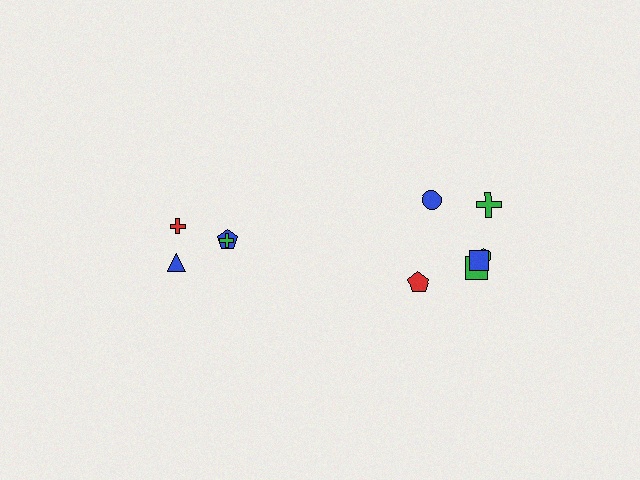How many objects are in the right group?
There are 6 objects.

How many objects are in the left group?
There are 4 objects.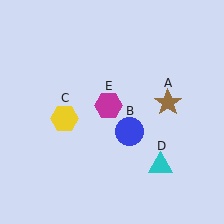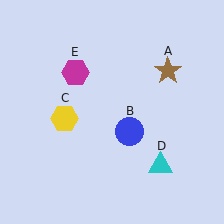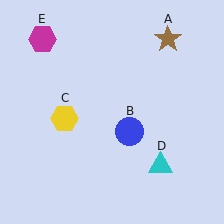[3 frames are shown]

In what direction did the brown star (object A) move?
The brown star (object A) moved up.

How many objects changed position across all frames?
2 objects changed position: brown star (object A), magenta hexagon (object E).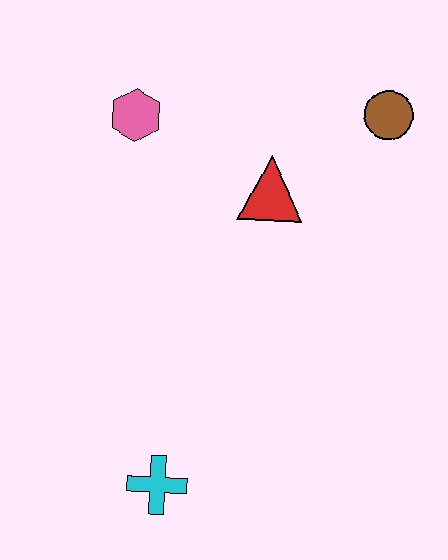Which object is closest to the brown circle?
The red triangle is closest to the brown circle.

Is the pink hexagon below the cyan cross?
No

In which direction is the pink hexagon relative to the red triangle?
The pink hexagon is to the left of the red triangle.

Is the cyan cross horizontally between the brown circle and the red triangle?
No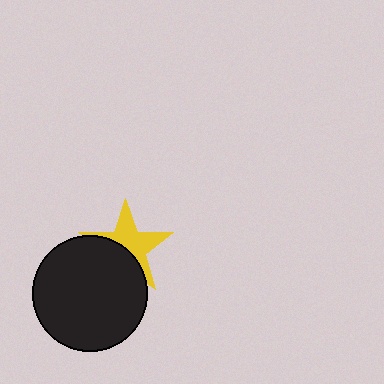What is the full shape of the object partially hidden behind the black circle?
The partially hidden object is a yellow star.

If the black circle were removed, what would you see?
You would see the complete yellow star.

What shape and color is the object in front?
The object in front is a black circle.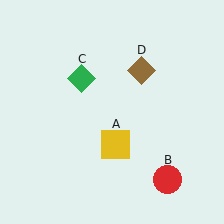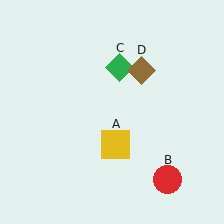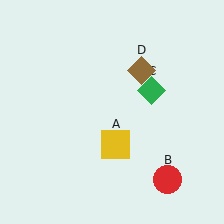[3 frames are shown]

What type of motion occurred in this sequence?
The green diamond (object C) rotated clockwise around the center of the scene.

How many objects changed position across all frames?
1 object changed position: green diamond (object C).